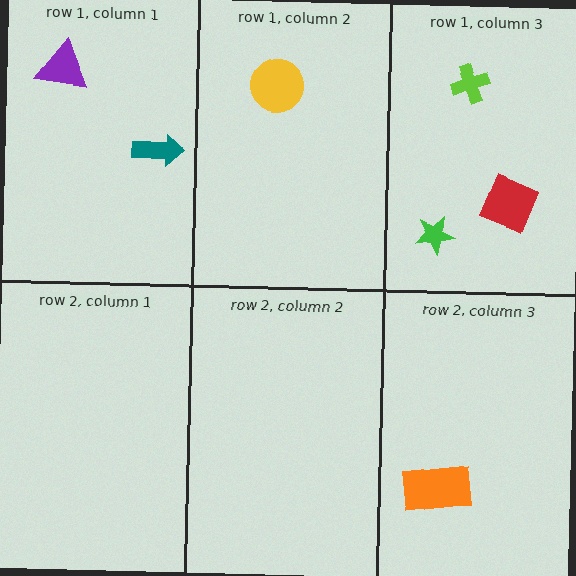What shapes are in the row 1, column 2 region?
The yellow circle.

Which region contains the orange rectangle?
The row 2, column 3 region.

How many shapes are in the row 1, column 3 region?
3.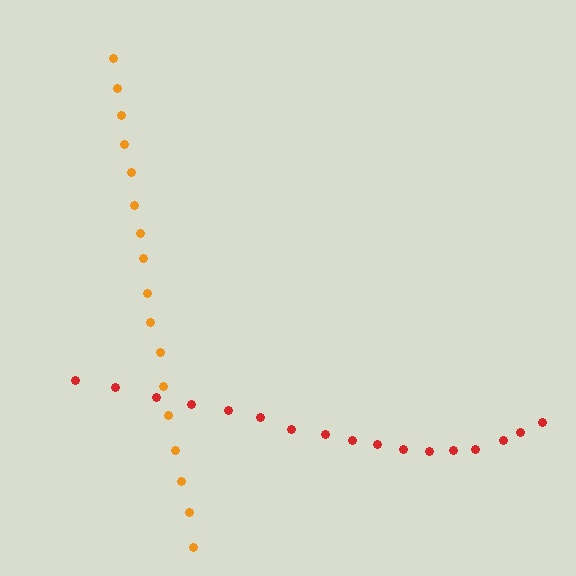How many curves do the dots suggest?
There are 2 distinct paths.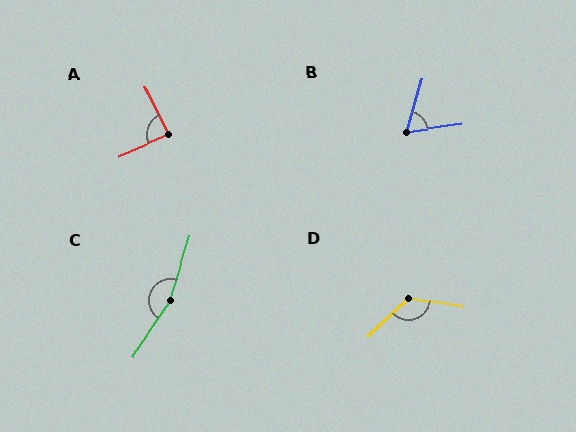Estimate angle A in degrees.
Approximately 88 degrees.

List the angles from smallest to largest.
B (66°), A (88°), D (127°), C (163°).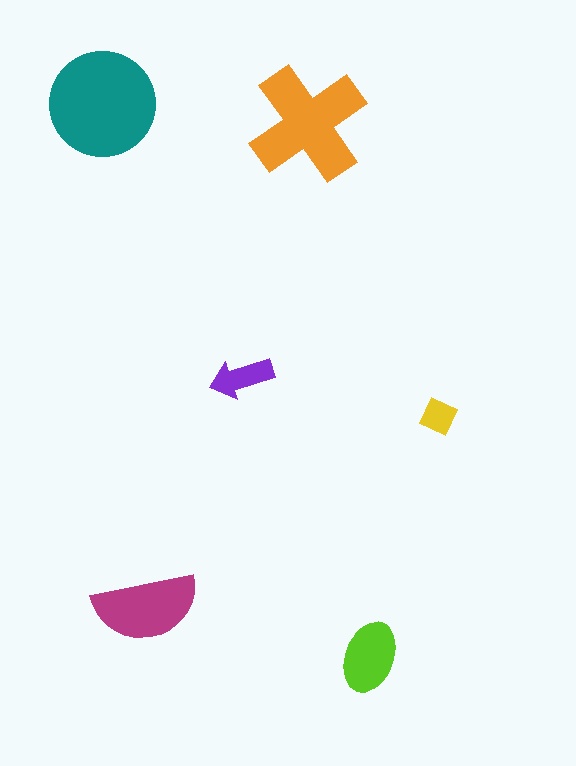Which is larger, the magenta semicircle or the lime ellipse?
The magenta semicircle.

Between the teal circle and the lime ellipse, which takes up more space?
The teal circle.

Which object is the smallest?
The yellow diamond.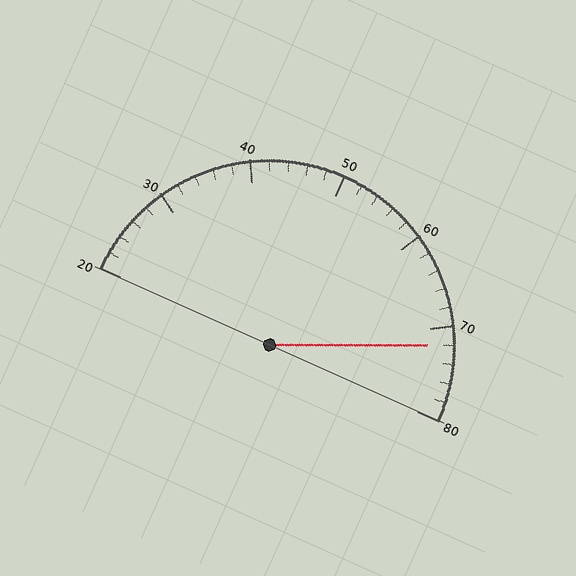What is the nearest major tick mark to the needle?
The nearest major tick mark is 70.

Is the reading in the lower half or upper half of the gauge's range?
The reading is in the upper half of the range (20 to 80).